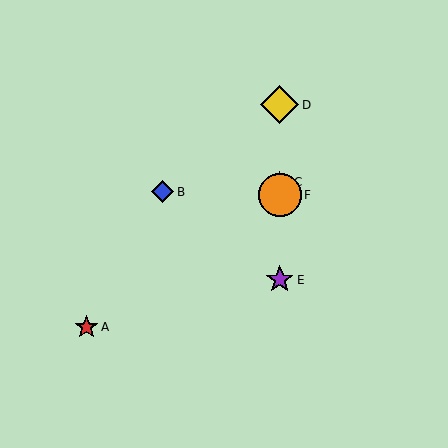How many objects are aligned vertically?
4 objects (C, D, E, F) are aligned vertically.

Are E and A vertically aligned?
No, E is at x≈280 and A is at x≈86.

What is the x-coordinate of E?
Object E is at x≈280.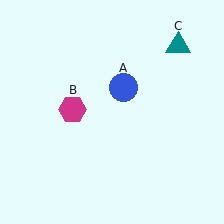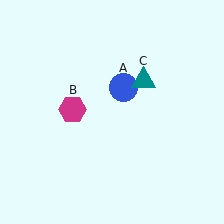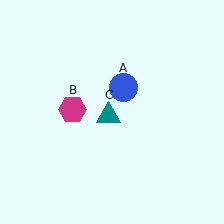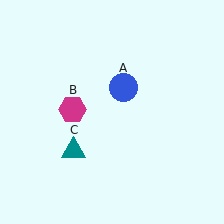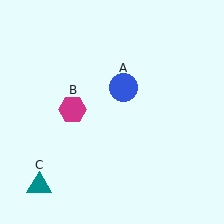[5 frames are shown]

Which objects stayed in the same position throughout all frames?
Blue circle (object A) and magenta hexagon (object B) remained stationary.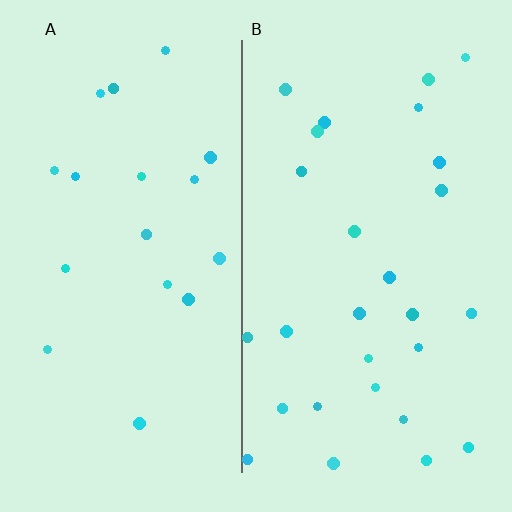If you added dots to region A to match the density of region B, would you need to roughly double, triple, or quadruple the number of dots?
Approximately double.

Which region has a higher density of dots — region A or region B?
B (the right).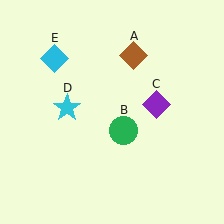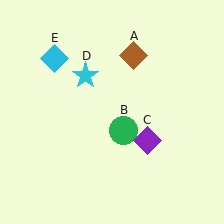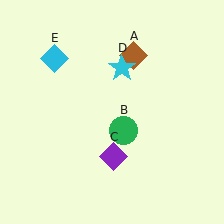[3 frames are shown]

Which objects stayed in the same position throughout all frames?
Brown diamond (object A) and green circle (object B) and cyan diamond (object E) remained stationary.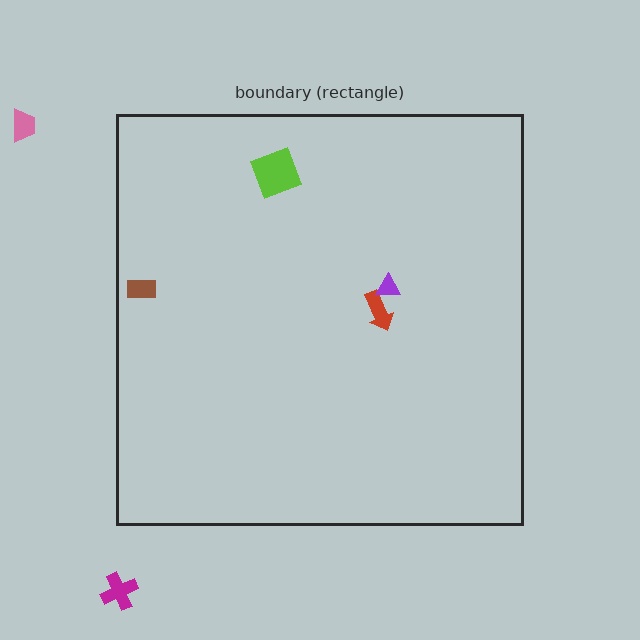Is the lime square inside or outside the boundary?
Inside.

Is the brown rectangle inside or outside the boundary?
Inside.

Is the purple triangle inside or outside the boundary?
Inside.